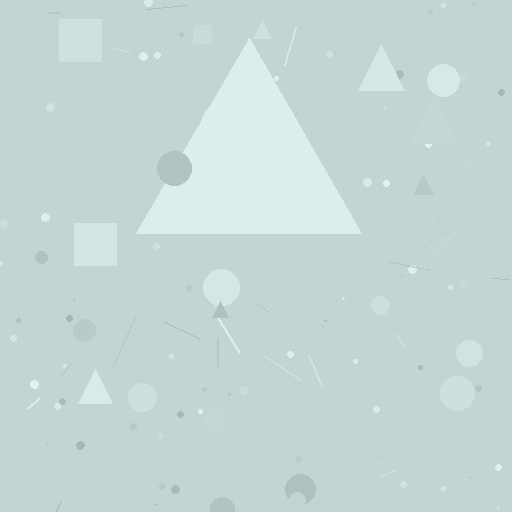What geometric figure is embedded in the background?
A triangle is embedded in the background.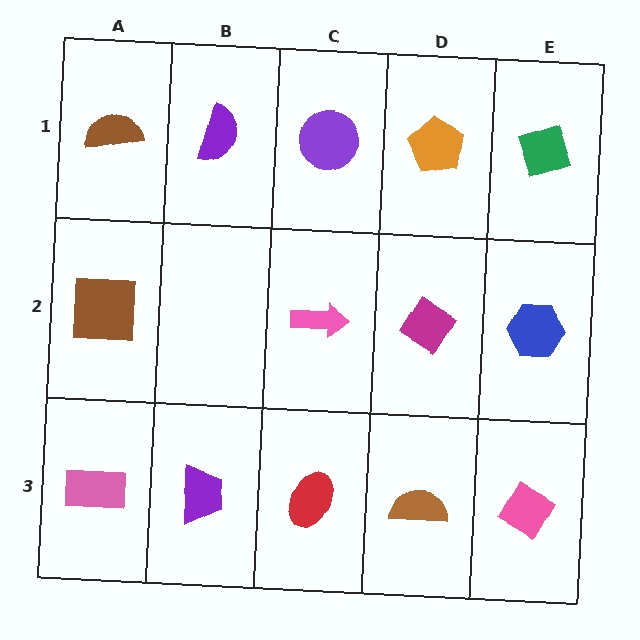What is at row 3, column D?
A brown semicircle.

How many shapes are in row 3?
5 shapes.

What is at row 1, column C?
A purple circle.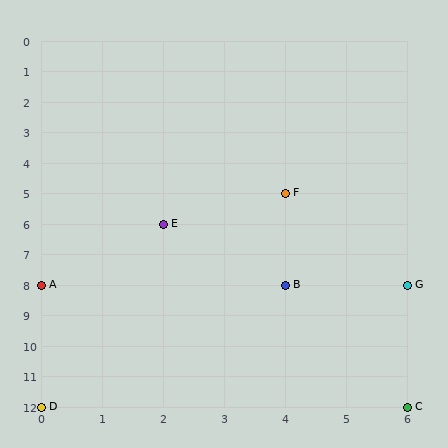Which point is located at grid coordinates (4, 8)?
Point B is at (4, 8).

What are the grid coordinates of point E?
Point E is at grid coordinates (2, 6).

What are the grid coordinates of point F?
Point F is at grid coordinates (4, 5).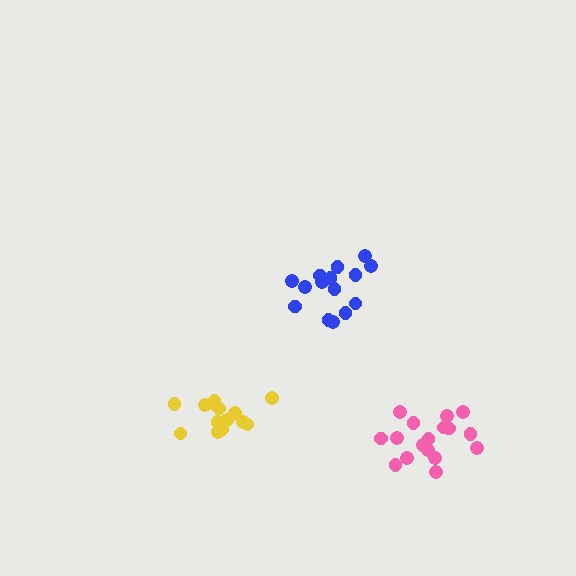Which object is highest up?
The blue cluster is topmost.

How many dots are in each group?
Group 1: 15 dots, Group 2: 14 dots, Group 3: 18 dots (47 total).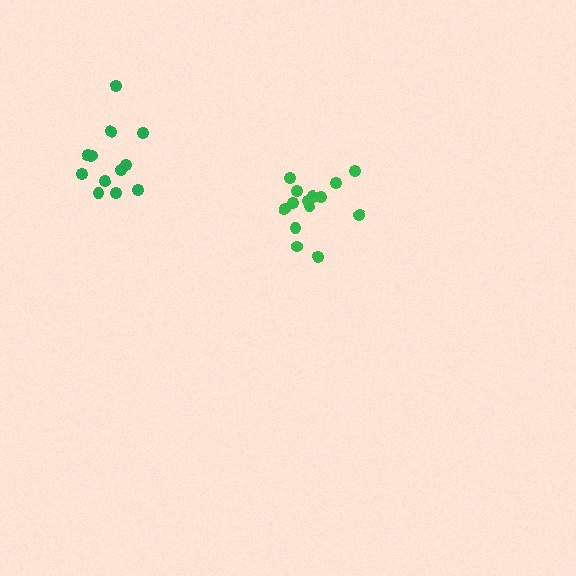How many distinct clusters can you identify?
There are 2 distinct clusters.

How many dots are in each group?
Group 1: 12 dots, Group 2: 14 dots (26 total).